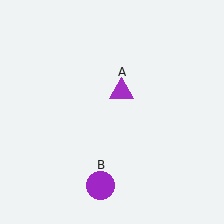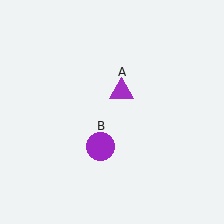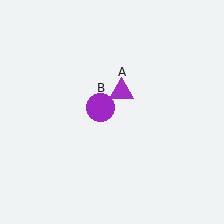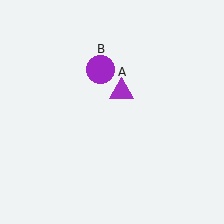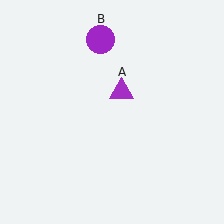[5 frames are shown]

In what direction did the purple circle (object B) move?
The purple circle (object B) moved up.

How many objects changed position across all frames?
1 object changed position: purple circle (object B).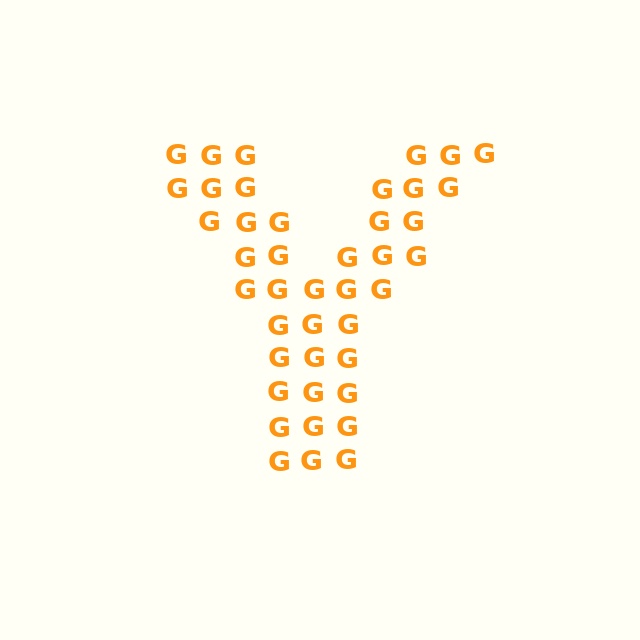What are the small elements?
The small elements are letter G's.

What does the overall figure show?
The overall figure shows the letter Y.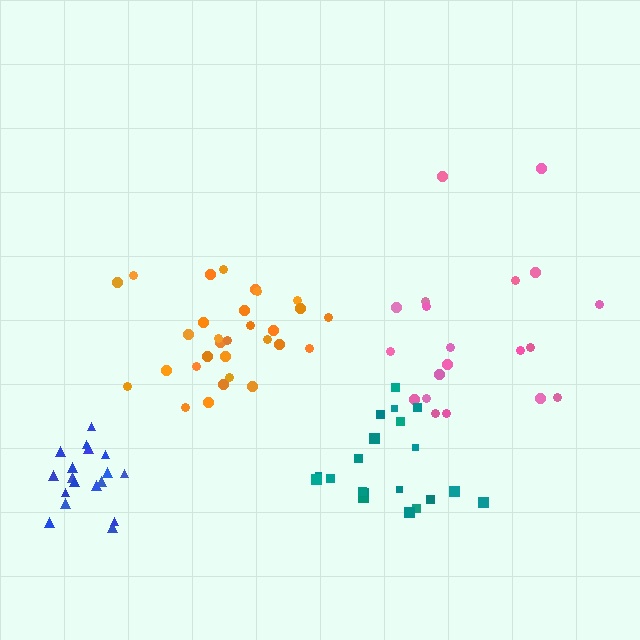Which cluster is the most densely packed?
Blue.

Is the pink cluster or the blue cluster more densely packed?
Blue.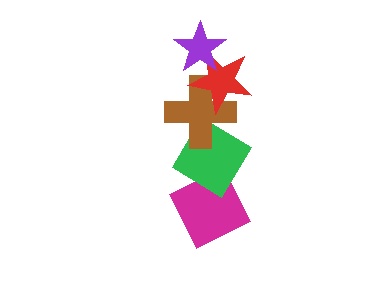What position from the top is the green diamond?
The green diamond is 4th from the top.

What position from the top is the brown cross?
The brown cross is 3rd from the top.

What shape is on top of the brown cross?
The red star is on top of the brown cross.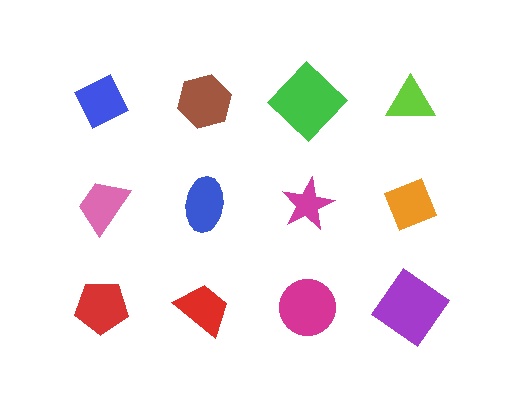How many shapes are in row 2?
4 shapes.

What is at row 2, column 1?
A pink trapezoid.